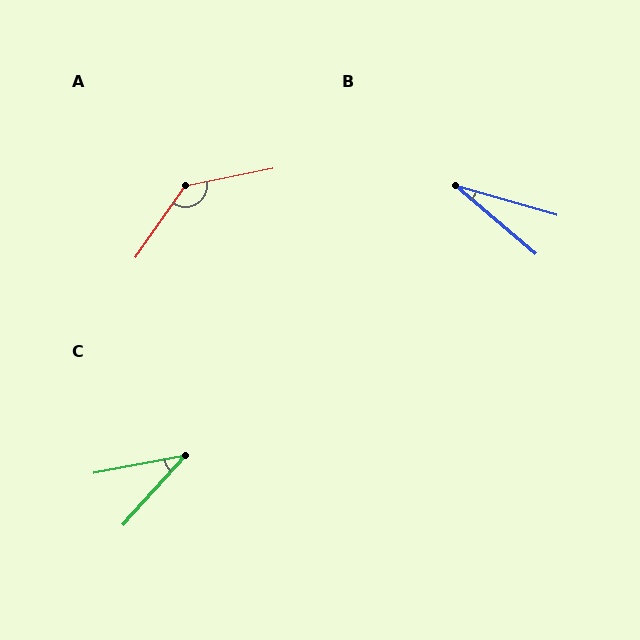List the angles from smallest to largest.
B (25°), C (37°), A (136°).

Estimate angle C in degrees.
Approximately 37 degrees.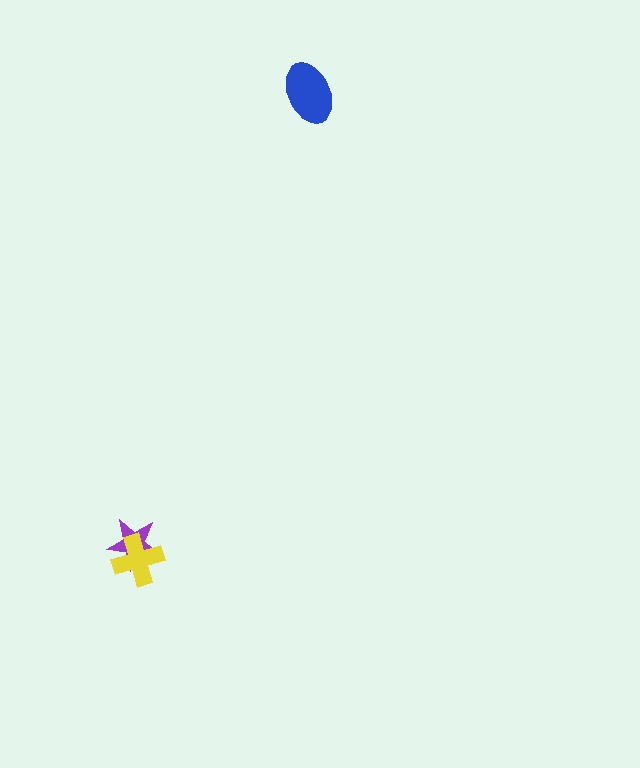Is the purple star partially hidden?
Yes, it is partially covered by another shape.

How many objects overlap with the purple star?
1 object overlaps with the purple star.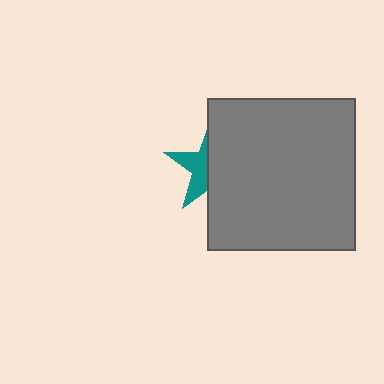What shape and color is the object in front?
The object in front is a gray rectangle.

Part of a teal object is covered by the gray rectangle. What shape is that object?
It is a star.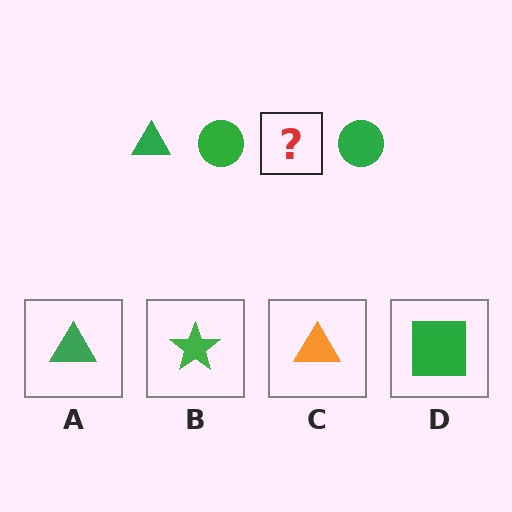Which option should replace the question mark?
Option A.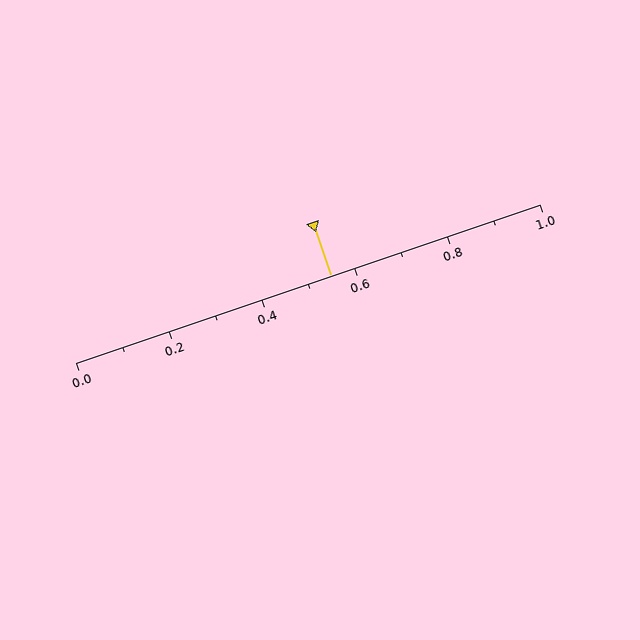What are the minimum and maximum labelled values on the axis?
The axis runs from 0.0 to 1.0.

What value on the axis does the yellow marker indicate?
The marker indicates approximately 0.55.